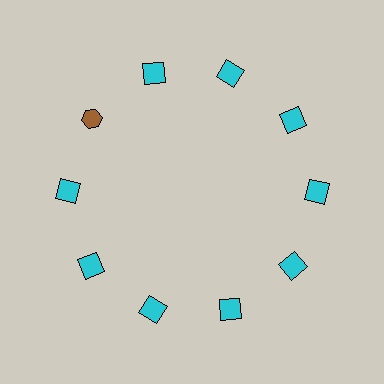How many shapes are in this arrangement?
There are 10 shapes arranged in a ring pattern.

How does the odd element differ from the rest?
It differs in both color (brown instead of cyan) and shape (hexagon instead of square).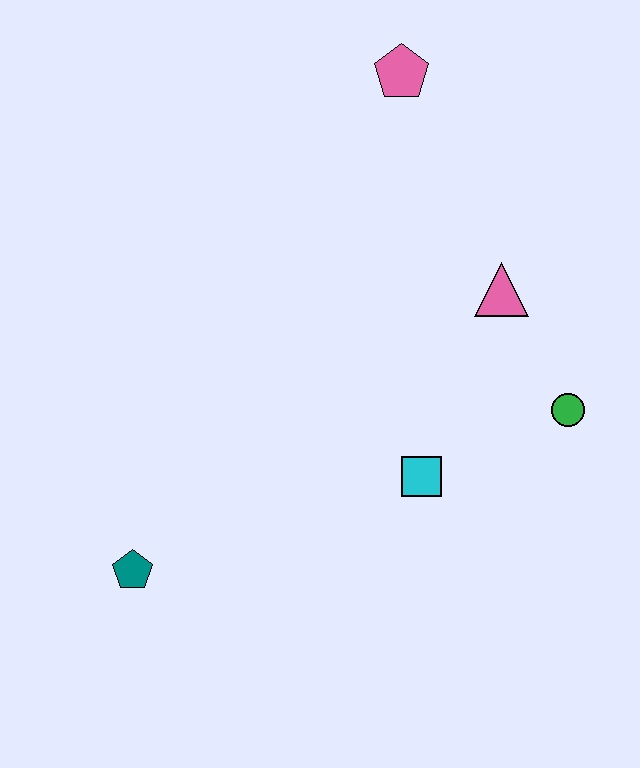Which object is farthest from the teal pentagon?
The pink pentagon is farthest from the teal pentagon.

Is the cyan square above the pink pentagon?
No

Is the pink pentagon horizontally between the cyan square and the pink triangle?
No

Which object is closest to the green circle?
The pink triangle is closest to the green circle.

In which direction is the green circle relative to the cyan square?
The green circle is to the right of the cyan square.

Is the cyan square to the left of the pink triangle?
Yes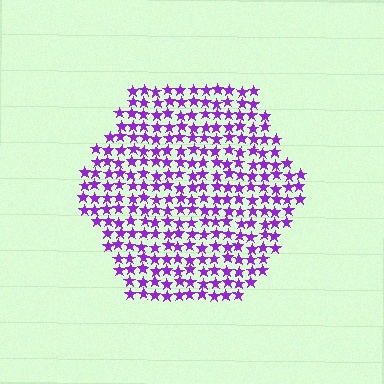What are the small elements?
The small elements are stars.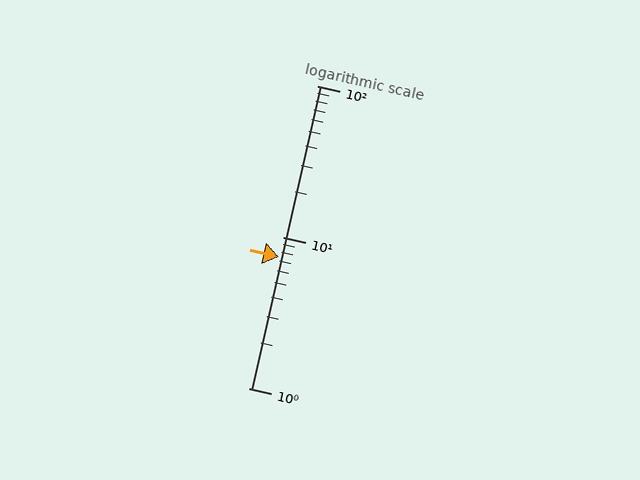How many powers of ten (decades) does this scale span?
The scale spans 2 decades, from 1 to 100.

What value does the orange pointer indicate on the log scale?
The pointer indicates approximately 7.4.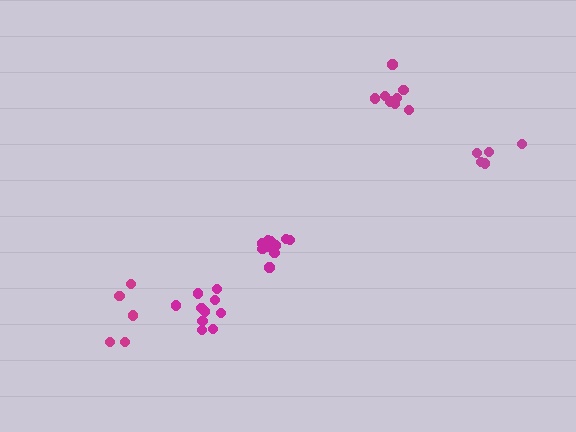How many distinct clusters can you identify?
There are 5 distinct clusters.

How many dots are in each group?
Group 1: 5 dots, Group 2: 9 dots, Group 3: 10 dots, Group 4: 11 dots, Group 5: 5 dots (40 total).